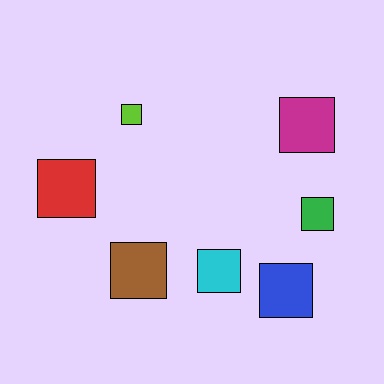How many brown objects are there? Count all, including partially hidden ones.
There is 1 brown object.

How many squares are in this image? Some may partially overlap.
There are 7 squares.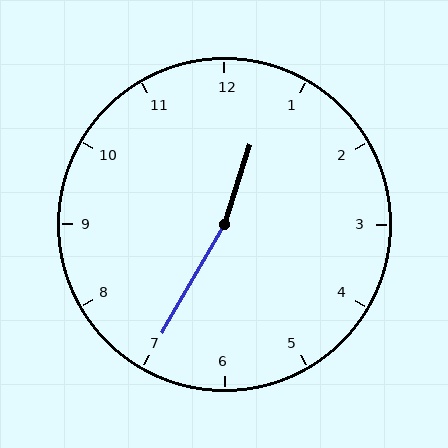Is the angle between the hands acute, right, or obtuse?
It is obtuse.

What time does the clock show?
12:35.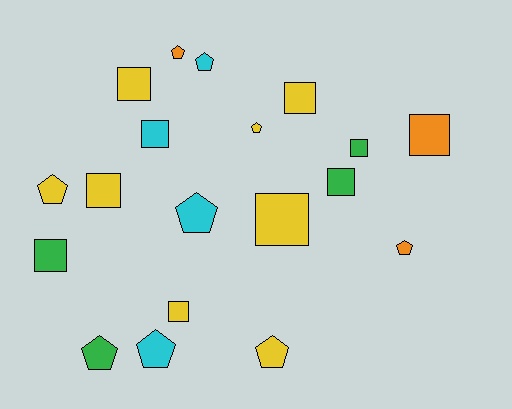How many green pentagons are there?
There is 1 green pentagon.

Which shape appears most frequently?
Square, with 10 objects.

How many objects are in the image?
There are 19 objects.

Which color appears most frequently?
Yellow, with 8 objects.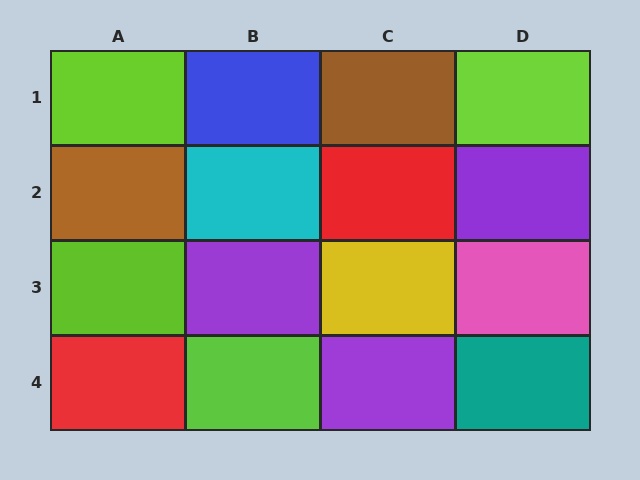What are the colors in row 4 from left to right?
Red, lime, purple, teal.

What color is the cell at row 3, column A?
Lime.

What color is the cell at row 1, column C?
Brown.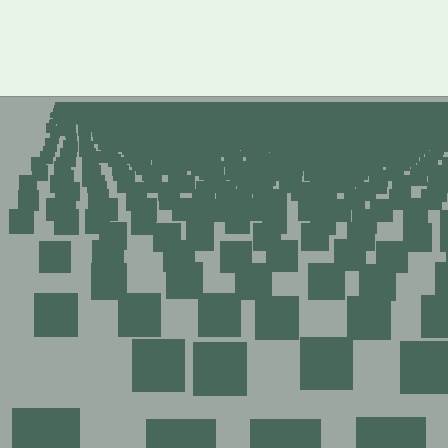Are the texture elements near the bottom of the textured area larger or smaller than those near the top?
Larger. Near the bottom, elements are closer to the viewer and appear at a bigger on-screen size.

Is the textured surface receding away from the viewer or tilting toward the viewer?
The surface is receding away from the viewer. Texture elements get smaller and denser toward the top.